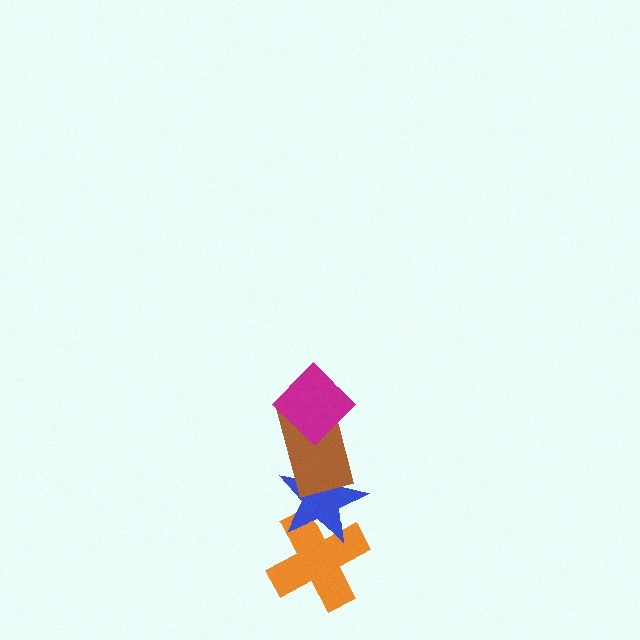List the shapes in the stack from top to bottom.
From top to bottom: the magenta diamond, the brown rectangle, the blue star, the orange cross.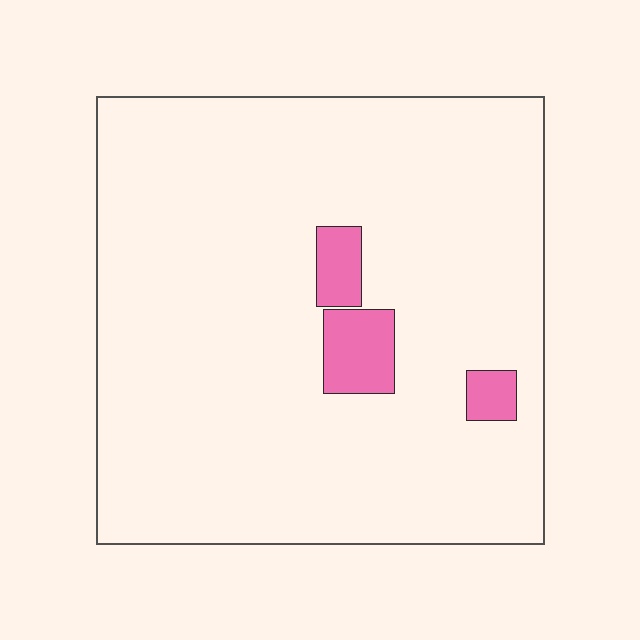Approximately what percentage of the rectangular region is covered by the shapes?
Approximately 5%.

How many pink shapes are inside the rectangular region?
3.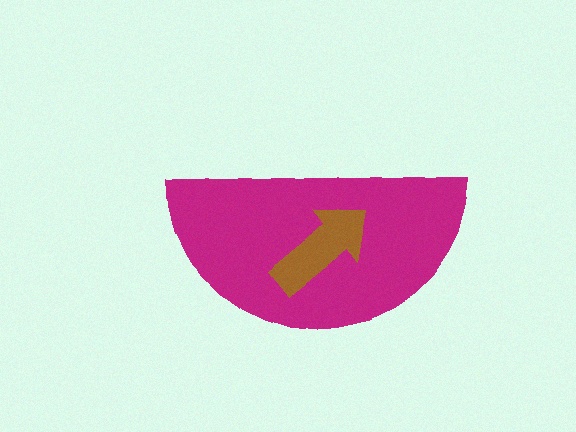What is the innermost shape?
The brown arrow.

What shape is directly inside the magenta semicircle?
The brown arrow.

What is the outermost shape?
The magenta semicircle.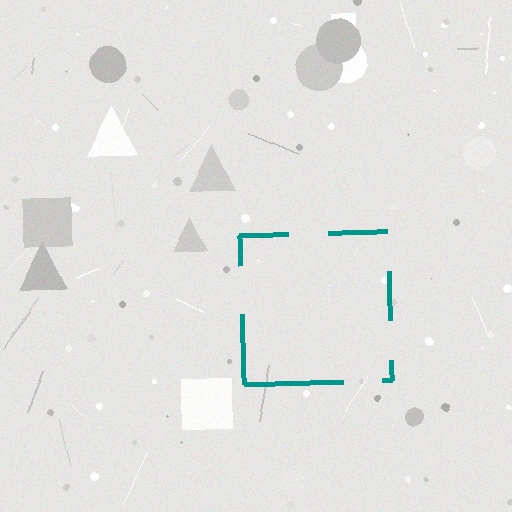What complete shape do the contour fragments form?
The contour fragments form a square.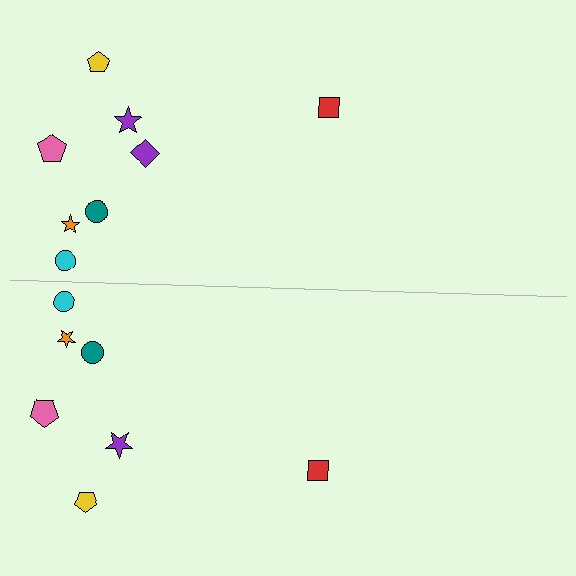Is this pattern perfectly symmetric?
No, the pattern is not perfectly symmetric. A purple diamond is missing from the bottom side.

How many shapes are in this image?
There are 15 shapes in this image.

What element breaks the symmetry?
A purple diamond is missing from the bottom side.